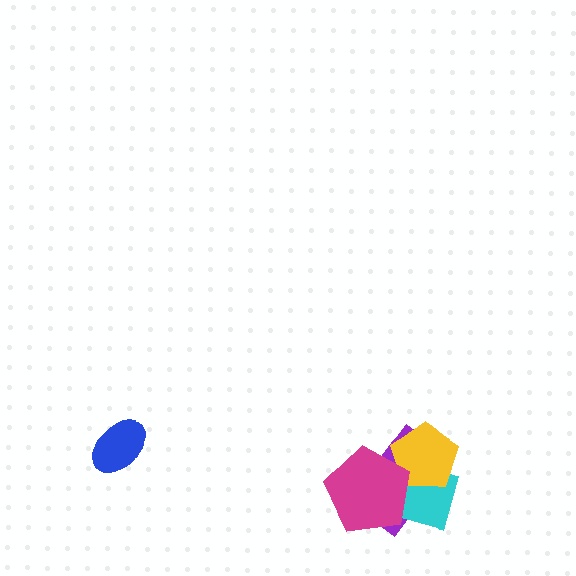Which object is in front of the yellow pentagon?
The magenta pentagon is in front of the yellow pentagon.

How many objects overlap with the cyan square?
3 objects overlap with the cyan square.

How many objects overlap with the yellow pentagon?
3 objects overlap with the yellow pentagon.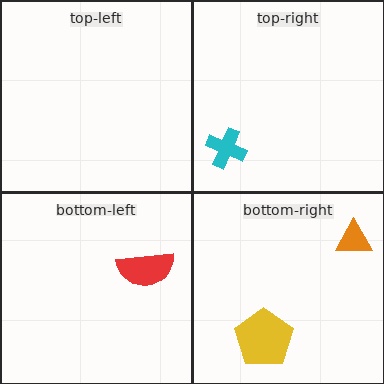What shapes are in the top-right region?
The cyan cross.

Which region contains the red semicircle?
The bottom-left region.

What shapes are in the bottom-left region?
The red semicircle.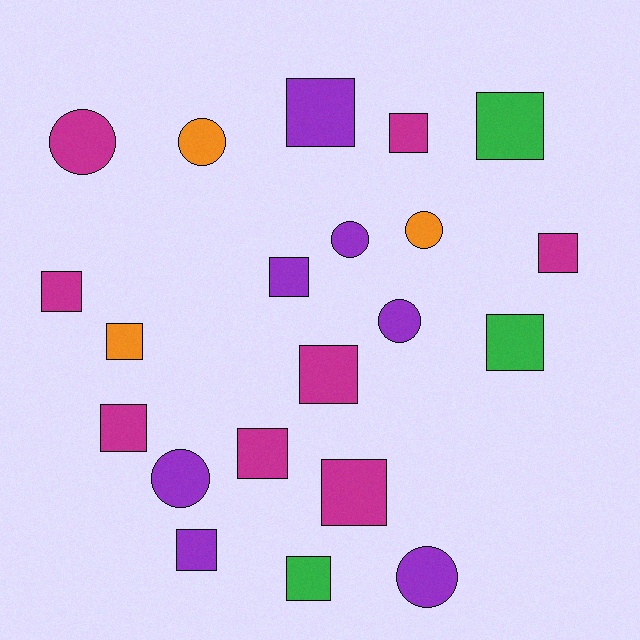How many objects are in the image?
There are 21 objects.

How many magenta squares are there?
There are 7 magenta squares.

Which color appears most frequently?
Magenta, with 8 objects.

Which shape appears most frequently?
Square, with 14 objects.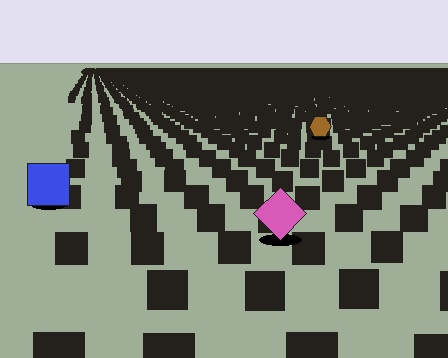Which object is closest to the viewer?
The pink diamond is closest. The texture marks near it are larger and more spread out.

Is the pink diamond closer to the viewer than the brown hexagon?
Yes. The pink diamond is closer — you can tell from the texture gradient: the ground texture is coarser near it.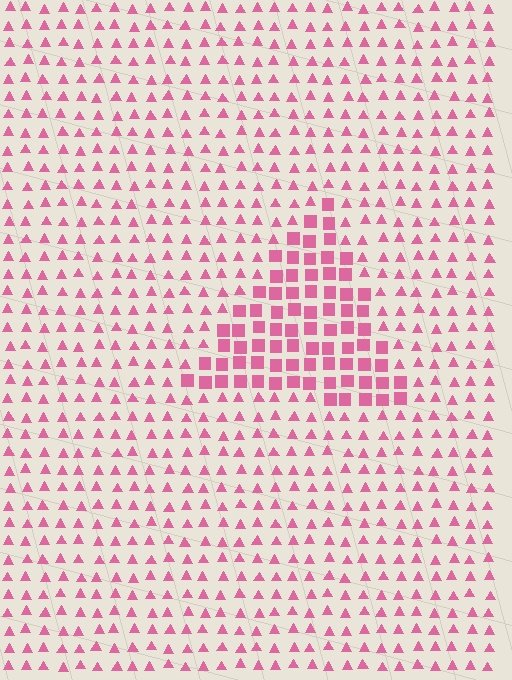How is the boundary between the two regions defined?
The boundary is defined by a change in element shape: squares inside vs. triangles outside. All elements share the same color and spacing.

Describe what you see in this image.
The image is filled with small pink elements arranged in a uniform grid. A triangle-shaped region contains squares, while the surrounding area contains triangles. The boundary is defined purely by the change in element shape.